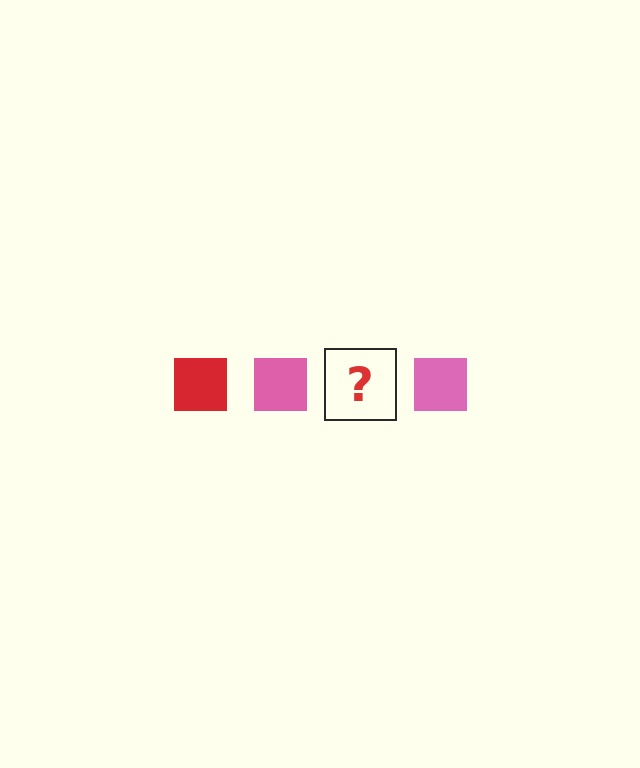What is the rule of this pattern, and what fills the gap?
The rule is that the pattern cycles through red, pink squares. The gap should be filled with a red square.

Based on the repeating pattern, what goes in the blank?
The blank should be a red square.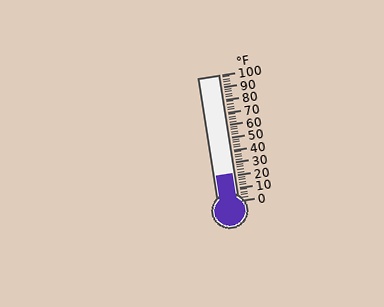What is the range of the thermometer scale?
The thermometer scale ranges from 0°F to 100°F.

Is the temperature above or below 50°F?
The temperature is below 50°F.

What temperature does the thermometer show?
The thermometer shows approximately 22°F.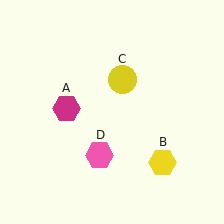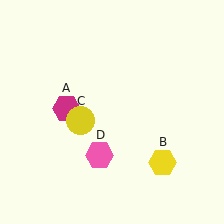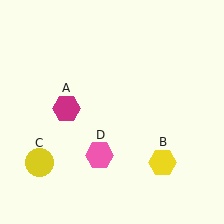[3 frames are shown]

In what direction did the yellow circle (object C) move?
The yellow circle (object C) moved down and to the left.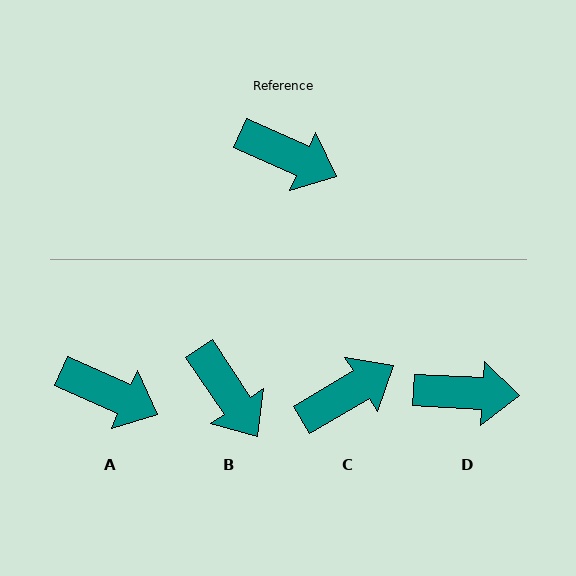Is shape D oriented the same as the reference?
No, it is off by about 21 degrees.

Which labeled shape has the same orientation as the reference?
A.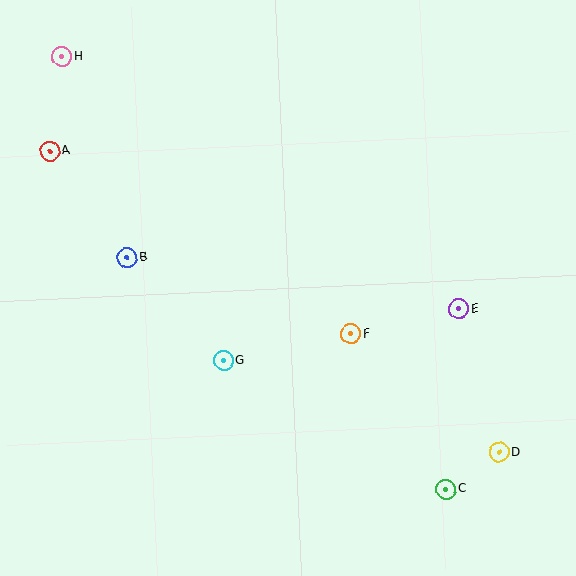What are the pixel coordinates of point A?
Point A is at (50, 151).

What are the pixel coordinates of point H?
Point H is at (62, 57).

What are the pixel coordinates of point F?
Point F is at (351, 334).